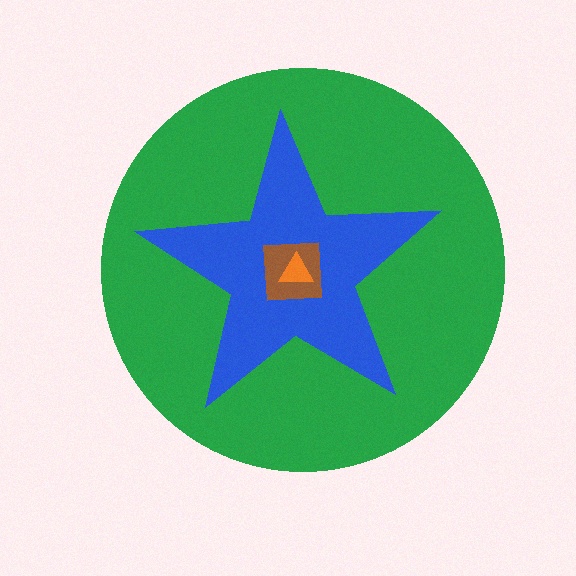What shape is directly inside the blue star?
The brown square.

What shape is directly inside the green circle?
The blue star.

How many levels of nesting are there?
4.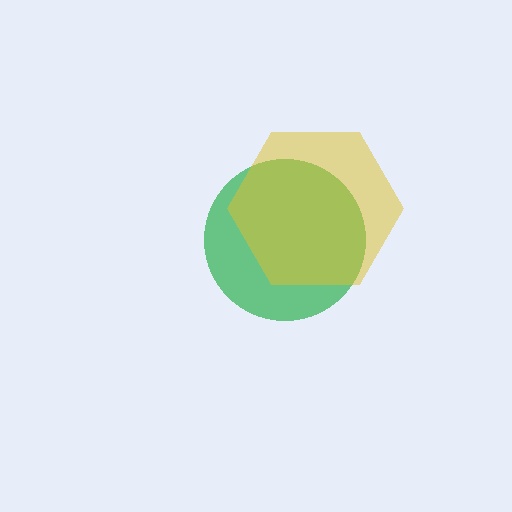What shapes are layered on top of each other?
The layered shapes are: a green circle, a yellow hexagon.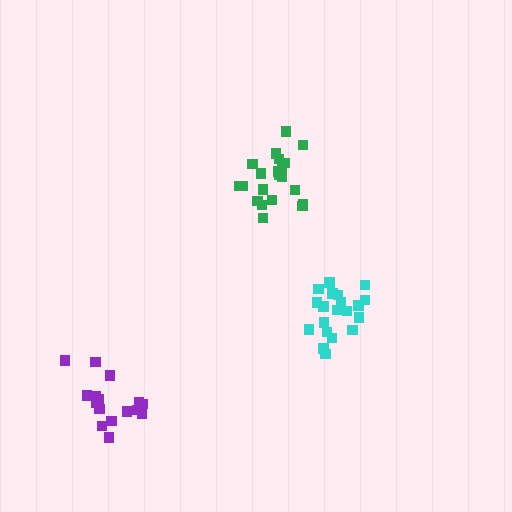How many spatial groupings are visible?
There are 3 spatial groupings.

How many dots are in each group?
Group 1: 21 dots, Group 2: 20 dots, Group 3: 17 dots (58 total).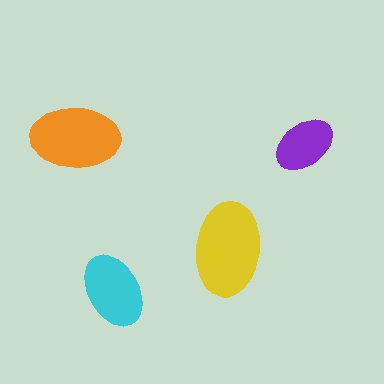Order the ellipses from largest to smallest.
the yellow one, the orange one, the cyan one, the purple one.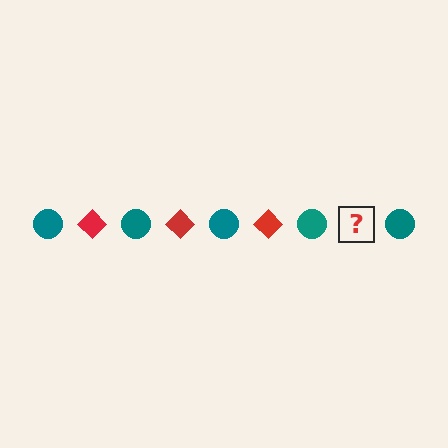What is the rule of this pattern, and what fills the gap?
The rule is that the pattern alternates between teal circle and red diamond. The gap should be filled with a red diamond.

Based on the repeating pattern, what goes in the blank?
The blank should be a red diamond.